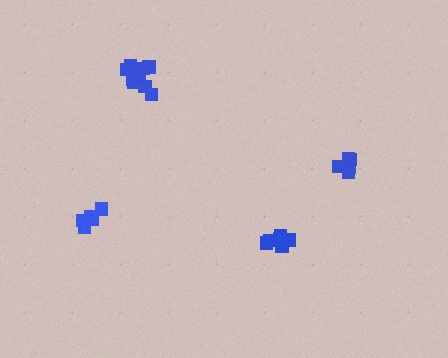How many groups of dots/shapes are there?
There are 4 groups.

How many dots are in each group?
Group 1: 5 dots, Group 2: 5 dots, Group 3: 6 dots, Group 4: 9 dots (25 total).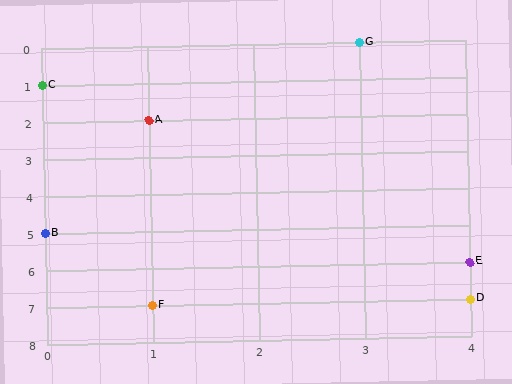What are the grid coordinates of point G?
Point G is at grid coordinates (3, 0).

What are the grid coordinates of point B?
Point B is at grid coordinates (0, 5).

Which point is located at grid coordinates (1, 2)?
Point A is at (1, 2).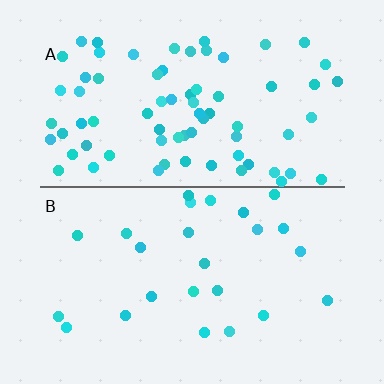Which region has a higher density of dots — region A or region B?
A (the top).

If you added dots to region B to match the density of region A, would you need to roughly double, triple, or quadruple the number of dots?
Approximately triple.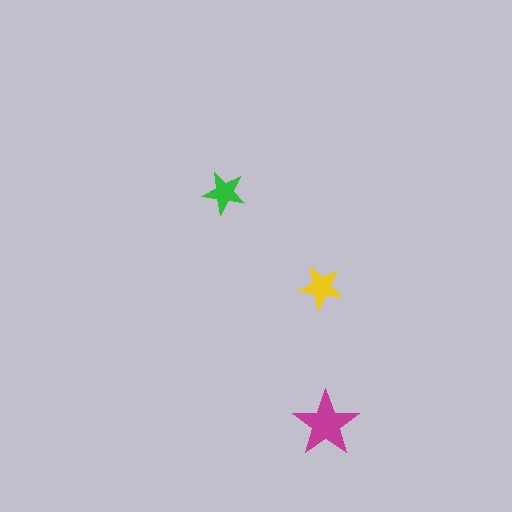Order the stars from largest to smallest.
the magenta one, the yellow one, the green one.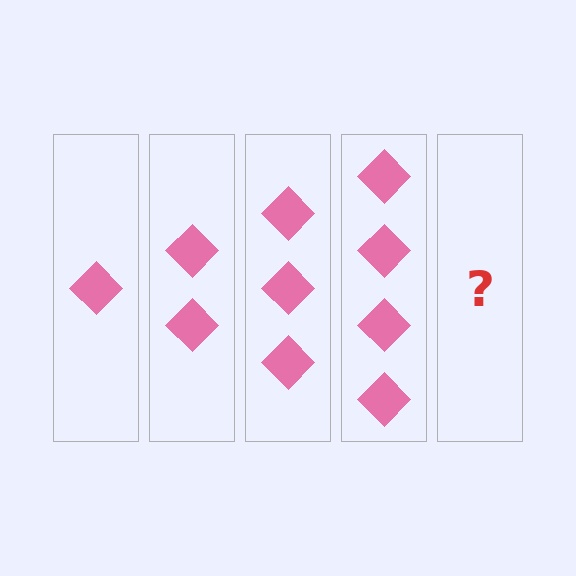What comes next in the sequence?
The next element should be 5 diamonds.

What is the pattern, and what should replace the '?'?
The pattern is that each step adds one more diamond. The '?' should be 5 diamonds.